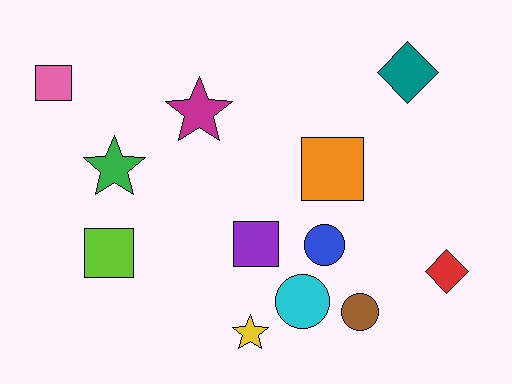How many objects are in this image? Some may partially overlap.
There are 12 objects.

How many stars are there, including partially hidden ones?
There are 3 stars.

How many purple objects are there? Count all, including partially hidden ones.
There is 1 purple object.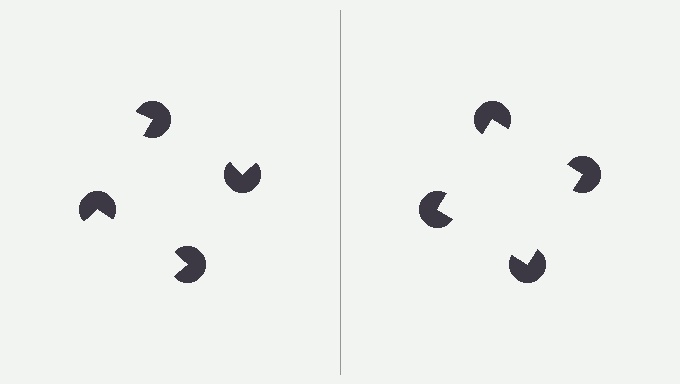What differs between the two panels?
The pac-man discs are positioned identically on both sides; only the wedge orientations differ. On the right they align to a square; on the left they are misaligned.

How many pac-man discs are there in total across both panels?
8 — 4 on each side.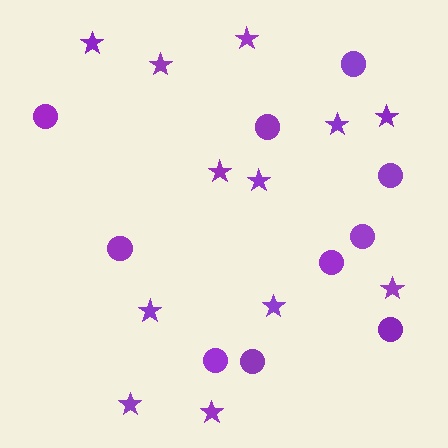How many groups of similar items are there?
There are 2 groups: one group of stars (12) and one group of circles (10).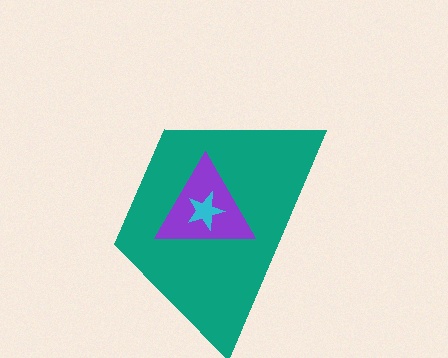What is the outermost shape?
The teal trapezoid.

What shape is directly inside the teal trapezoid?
The purple triangle.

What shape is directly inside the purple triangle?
The cyan star.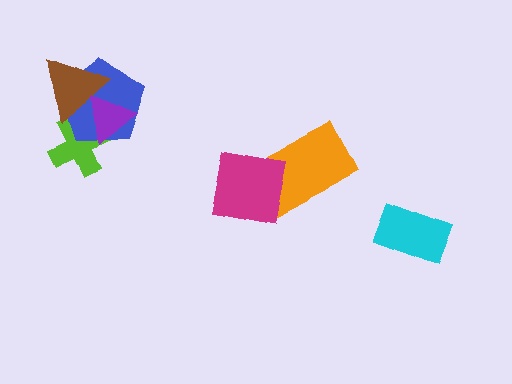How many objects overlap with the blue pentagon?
3 objects overlap with the blue pentagon.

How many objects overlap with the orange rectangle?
1 object overlaps with the orange rectangle.